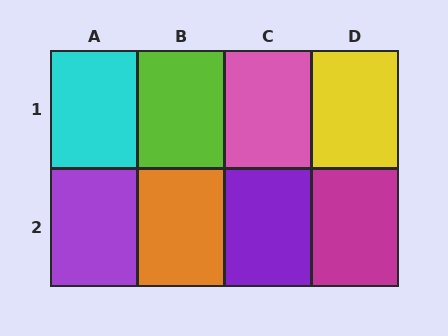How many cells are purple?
2 cells are purple.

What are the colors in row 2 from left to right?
Purple, orange, purple, magenta.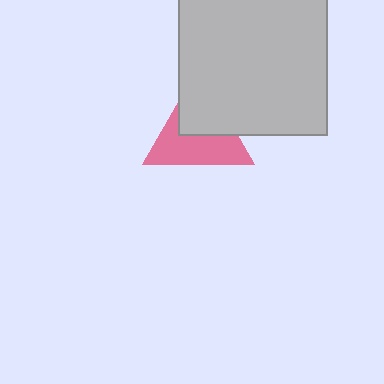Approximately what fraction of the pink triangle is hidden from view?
Roughly 43% of the pink triangle is hidden behind the light gray square.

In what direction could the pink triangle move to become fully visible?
The pink triangle could move toward the lower-left. That would shift it out from behind the light gray square entirely.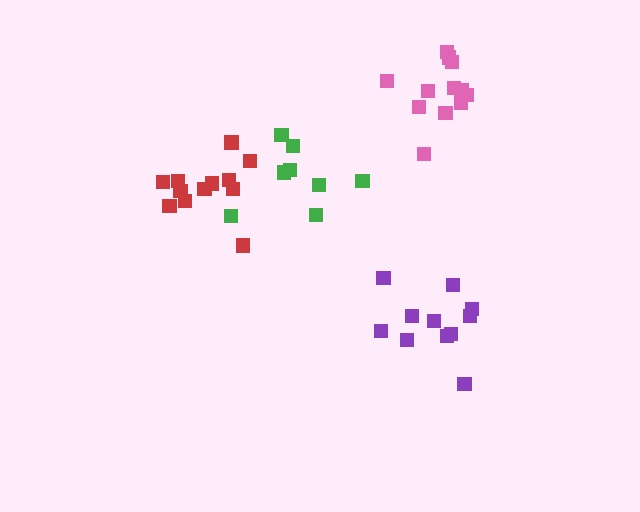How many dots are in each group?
Group 1: 12 dots, Group 2: 8 dots, Group 3: 11 dots, Group 4: 12 dots (43 total).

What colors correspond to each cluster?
The clusters are colored: red, green, purple, pink.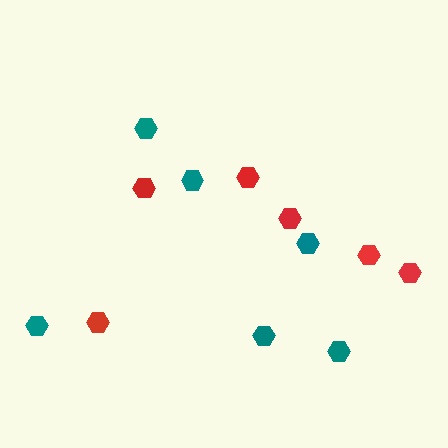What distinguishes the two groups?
There are 2 groups: one group of red hexagons (6) and one group of teal hexagons (6).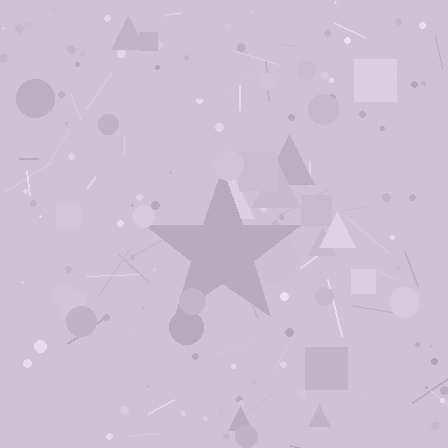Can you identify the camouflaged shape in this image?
The camouflaged shape is a star.